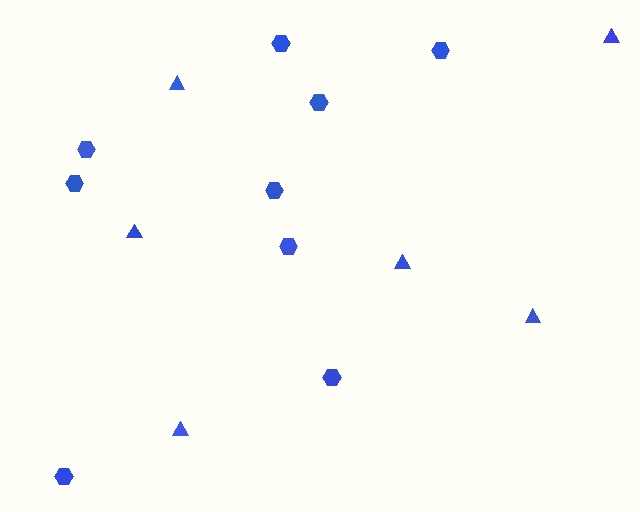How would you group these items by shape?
There are 2 groups: one group of hexagons (9) and one group of triangles (6).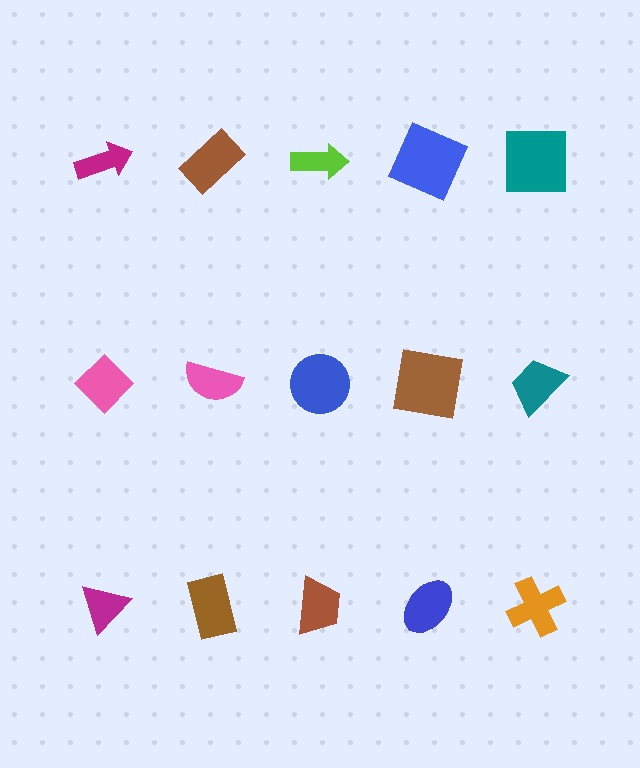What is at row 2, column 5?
A teal trapezoid.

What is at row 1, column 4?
A blue square.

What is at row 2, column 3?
A blue circle.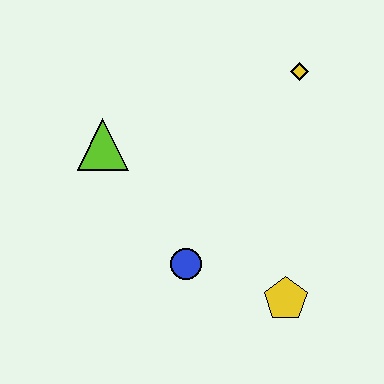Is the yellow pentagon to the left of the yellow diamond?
Yes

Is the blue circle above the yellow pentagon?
Yes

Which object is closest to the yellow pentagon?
The blue circle is closest to the yellow pentagon.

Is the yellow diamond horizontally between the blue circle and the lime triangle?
No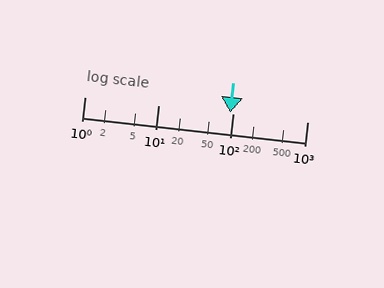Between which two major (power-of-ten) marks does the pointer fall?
The pointer is between 10 and 100.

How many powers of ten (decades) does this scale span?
The scale spans 3 decades, from 1 to 1000.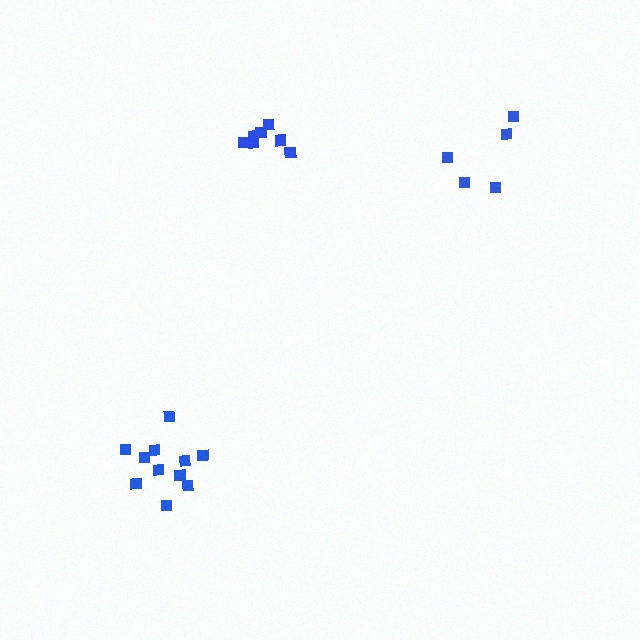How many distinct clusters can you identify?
There are 3 distinct clusters.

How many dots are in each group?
Group 1: 7 dots, Group 2: 5 dots, Group 3: 11 dots (23 total).